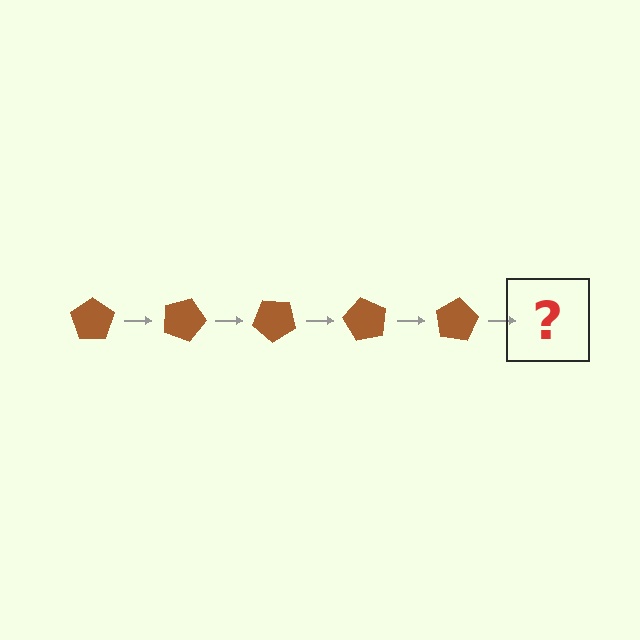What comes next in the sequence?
The next element should be a brown pentagon rotated 100 degrees.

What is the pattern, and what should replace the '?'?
The pattern is that the pentagon rotates 20 degrees each step. The '?' should be a brown pentagon rotated 100 degrees.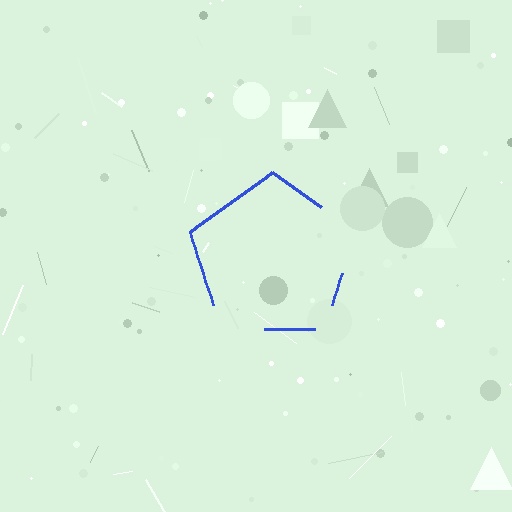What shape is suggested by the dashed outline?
The dashed outline suggests a pentagon.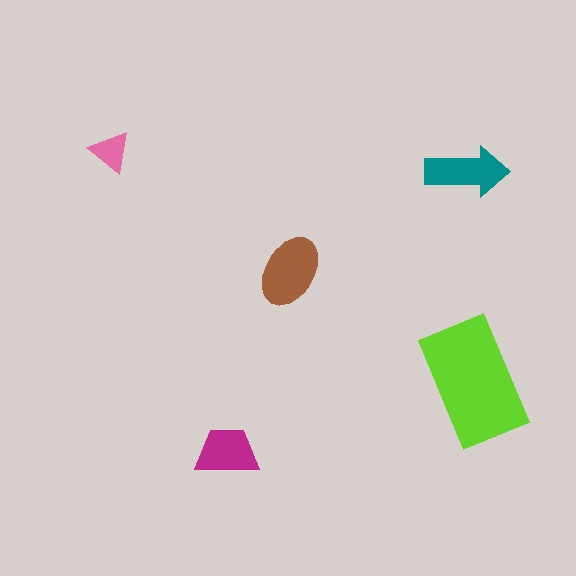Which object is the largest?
The lime rectangle.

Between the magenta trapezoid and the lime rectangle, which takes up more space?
The lime rectangle.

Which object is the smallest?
The pink triangle.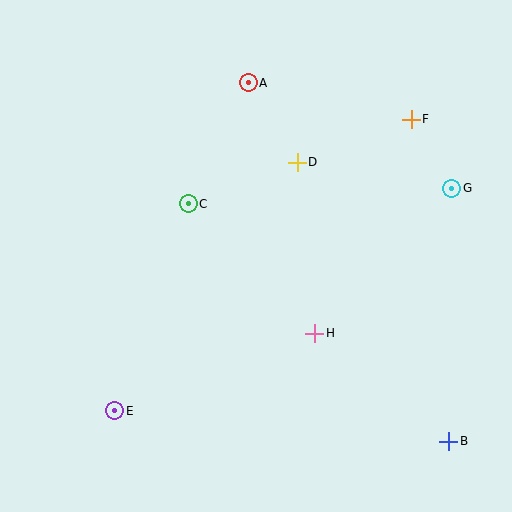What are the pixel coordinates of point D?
Point D is at (297, 162).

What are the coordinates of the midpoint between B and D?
The midpoint between B and D is at (373, 302).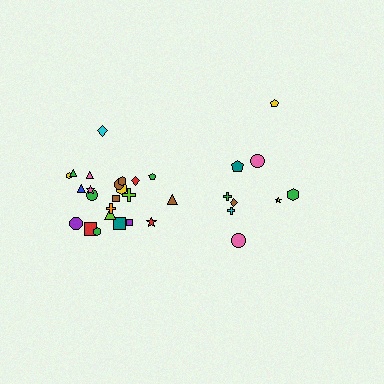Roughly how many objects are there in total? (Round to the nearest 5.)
Roughly 30 objects in total.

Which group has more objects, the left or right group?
The left group.